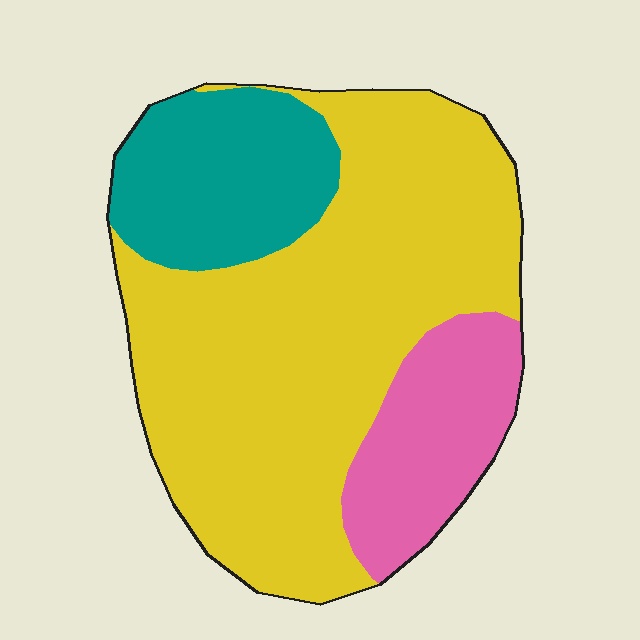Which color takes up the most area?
Yellow, at roughly 65%.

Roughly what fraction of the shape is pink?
Pink takes up about one sixth (1/6) of the shape.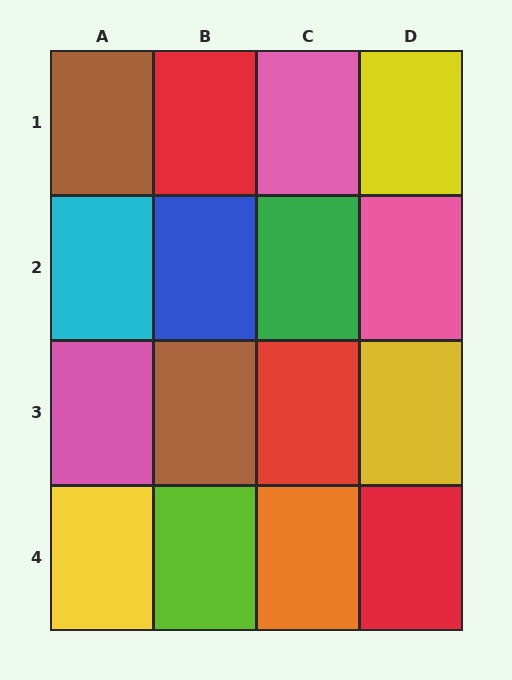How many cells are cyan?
1 cell is cyan.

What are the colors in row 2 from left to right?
Cyan, blue, green, pink.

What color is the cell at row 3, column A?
Pink.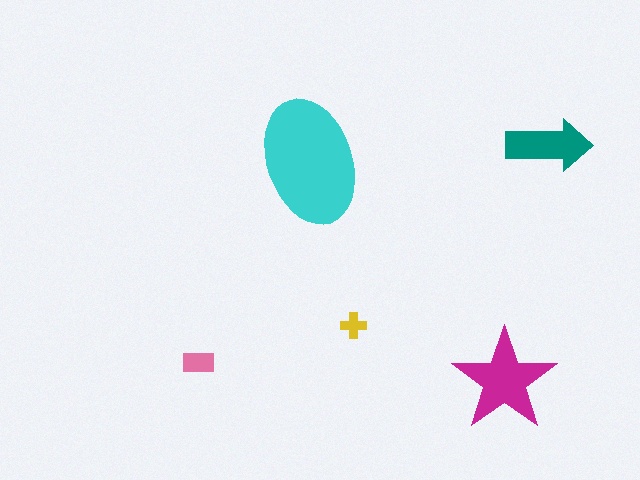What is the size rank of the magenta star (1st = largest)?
2nd.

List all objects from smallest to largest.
The yellow cross, the pink rectangle, the teal arrow, the magenta star, the cyan ellipse.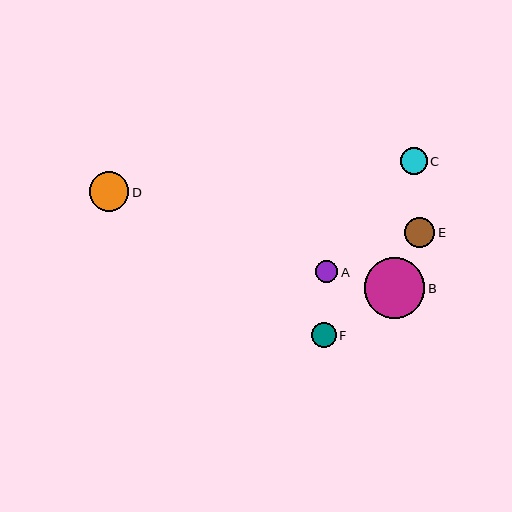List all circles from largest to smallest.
From largest to smallest: B, D, E, C, F, A.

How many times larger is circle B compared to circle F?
Circle B is approximately 2.4 times the size of circle F.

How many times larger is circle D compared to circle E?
Circle D is approximately 1.3 times the size of circle E.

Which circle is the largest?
Circle B is the largest with a size of approximately 60 pixels.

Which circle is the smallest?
Circle A is the smallest with a size of approximately 22 pixels.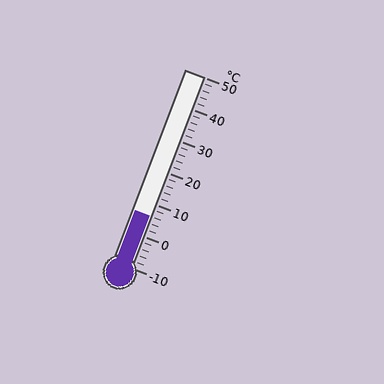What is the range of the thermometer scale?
The thermometer scale ranges from -10°C to 50°C.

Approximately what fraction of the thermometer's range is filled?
The thermometer is filled to approximately 25% of its range.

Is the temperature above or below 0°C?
The temperature is above 0°C.